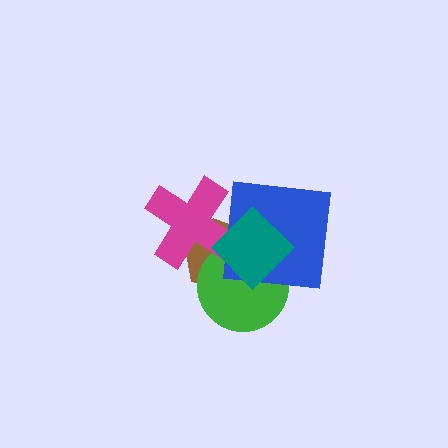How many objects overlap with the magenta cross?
3 objects overlap with the magenta cross.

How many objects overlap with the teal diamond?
4 objects overlap with the teal diamond.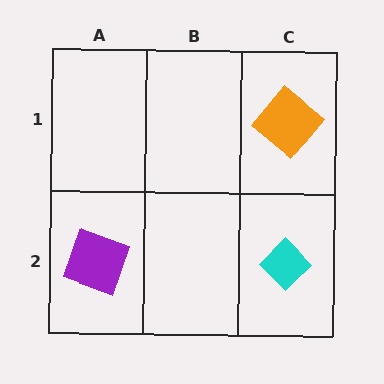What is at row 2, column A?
A purple square.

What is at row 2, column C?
A cyan diamond.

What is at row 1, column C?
An orange diamond.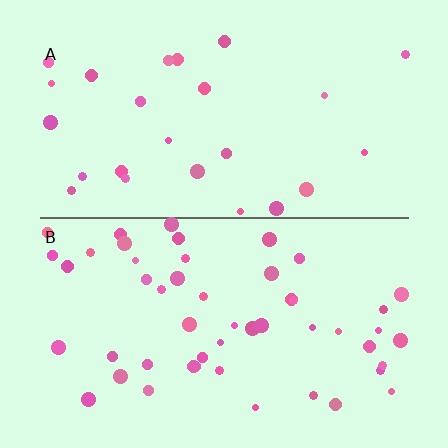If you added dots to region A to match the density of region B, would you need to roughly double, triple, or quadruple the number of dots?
Approximately double.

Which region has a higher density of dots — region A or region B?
B (the bottom).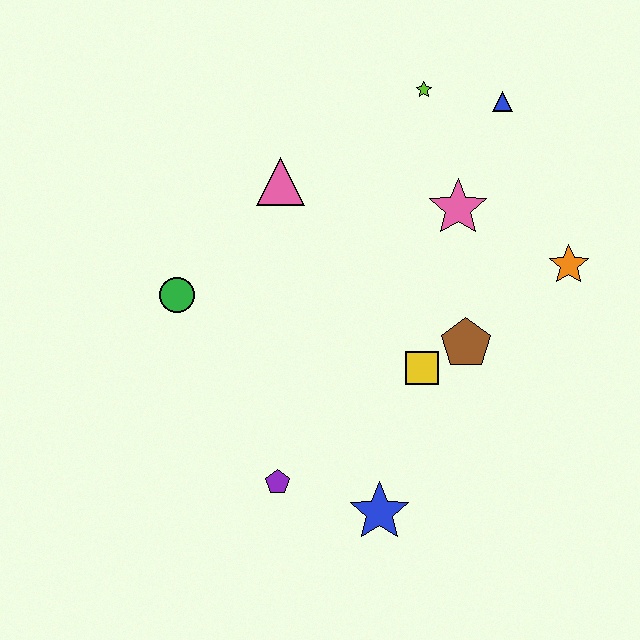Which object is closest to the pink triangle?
The green circle is closest to the pink triangle.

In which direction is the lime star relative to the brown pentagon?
The lime star is above the brown pentagon.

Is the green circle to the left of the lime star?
Yes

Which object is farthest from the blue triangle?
The purple pentagon is farthest from the blue triangle.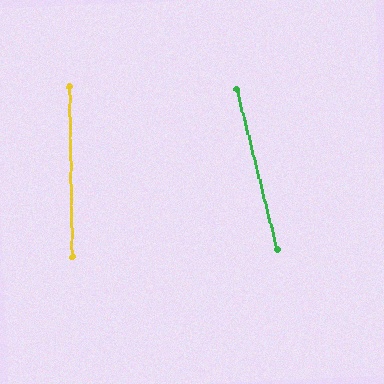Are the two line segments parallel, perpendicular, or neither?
Neither parallel nor perpendicular — they differ by about 13°.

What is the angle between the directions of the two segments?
Approximately 13 degrees.